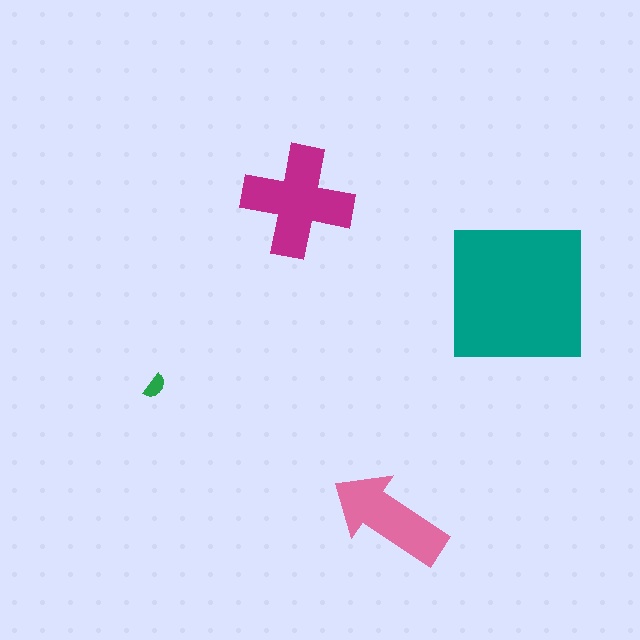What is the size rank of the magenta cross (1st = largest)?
2nd.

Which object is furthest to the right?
The teal square is rightmost.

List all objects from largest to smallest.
The teal square, the magenta cross, the pink arrow, the green semicircle.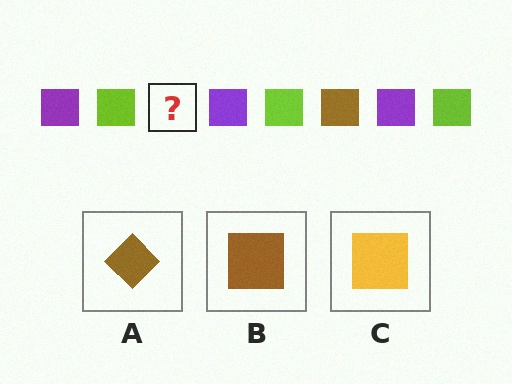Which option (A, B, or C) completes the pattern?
B.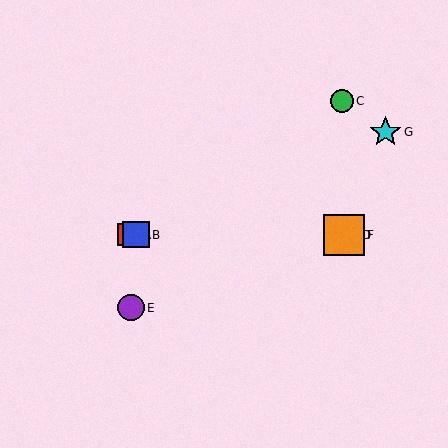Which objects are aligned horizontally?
Objects A, B, D, F are aligned horizontally.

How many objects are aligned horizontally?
4 objects (A, B, D, F) are aligned horizontally.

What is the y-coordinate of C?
Object C is at y≈101.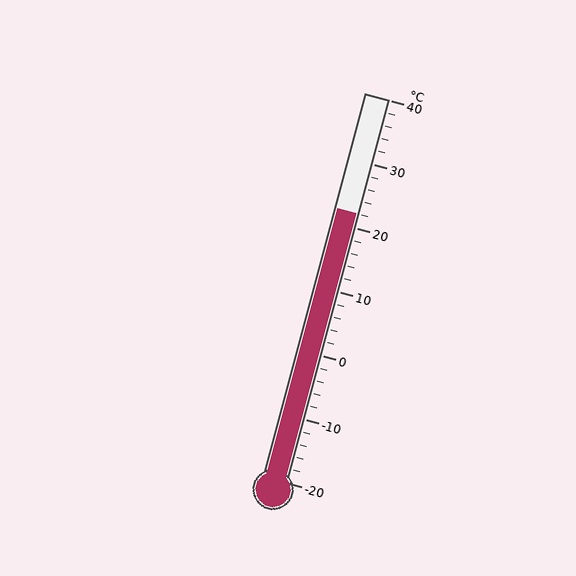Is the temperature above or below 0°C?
The temperature is above 0°C.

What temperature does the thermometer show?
The thermometer shows approximately 22°C.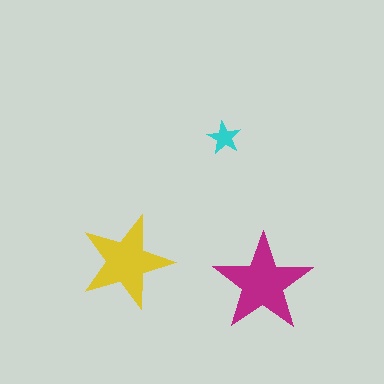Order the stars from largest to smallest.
the magenta one, the yellow one, the cyan one.